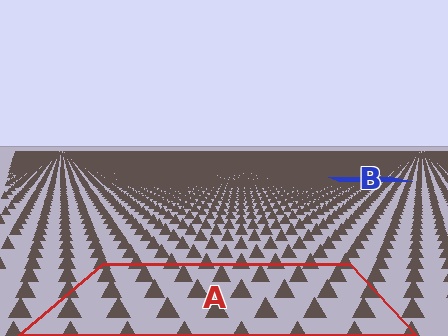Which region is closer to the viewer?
Region A is closer. The texture elements there are larger and more spread out.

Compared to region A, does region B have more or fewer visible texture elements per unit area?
Region B has more texture elements per unit area — they are packed more densely because it is farther away.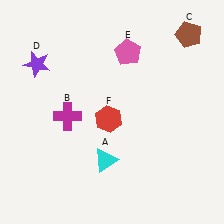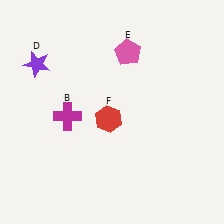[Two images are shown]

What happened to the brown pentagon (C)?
The brown pentagon (C) was removed in Image 2. It was in the top-right area of Image 1.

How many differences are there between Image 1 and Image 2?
There are 2 differences between the two images.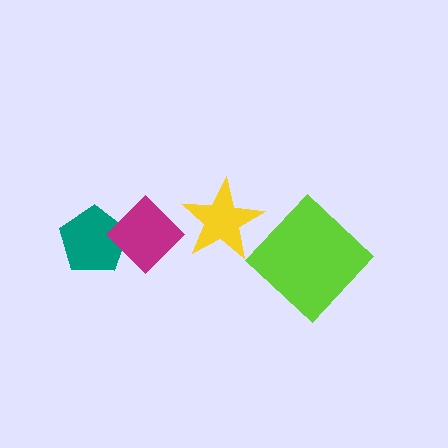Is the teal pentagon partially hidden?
Yes, it is partially covered by another shape.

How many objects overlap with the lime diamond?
0 objects overlap with the lime diamond.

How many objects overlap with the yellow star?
0 objects overlap with the yellow star.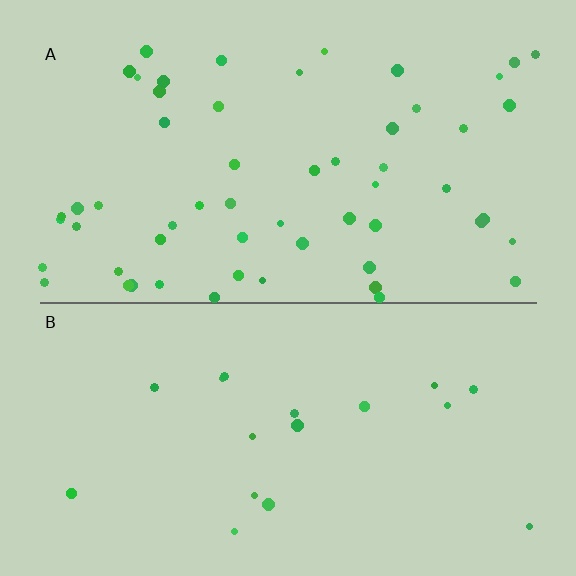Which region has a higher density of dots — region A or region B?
A (the top).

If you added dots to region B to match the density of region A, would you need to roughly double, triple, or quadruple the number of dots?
Approximately triple.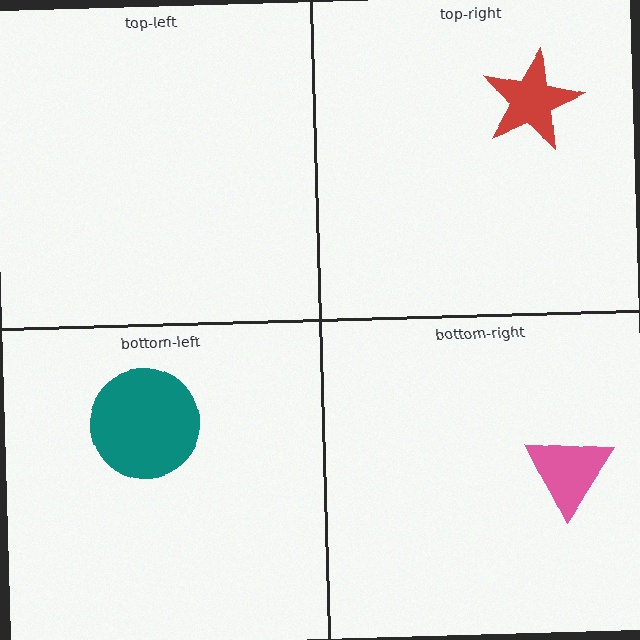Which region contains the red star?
The top-right region.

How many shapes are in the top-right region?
1.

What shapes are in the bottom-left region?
The teal circle.